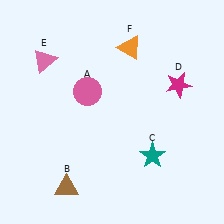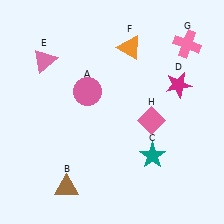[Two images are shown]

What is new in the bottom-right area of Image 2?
A pink diamond (H) was added in the bottom-right area of Image 2.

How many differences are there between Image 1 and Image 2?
There are 2 differences between the two images.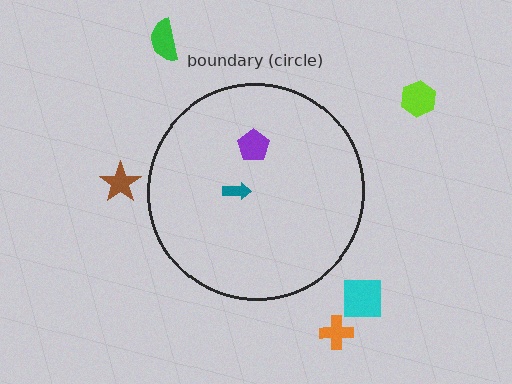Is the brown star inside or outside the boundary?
Outside.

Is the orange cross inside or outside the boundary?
Outside.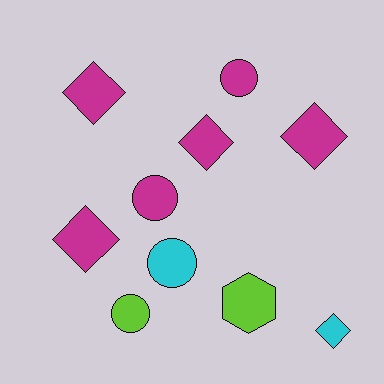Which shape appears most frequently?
Diamond, with 5 objects.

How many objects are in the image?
There are 10 objects.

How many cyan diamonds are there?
There is 1 cyan diamond.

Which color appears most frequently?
Magenta, with 6 objects.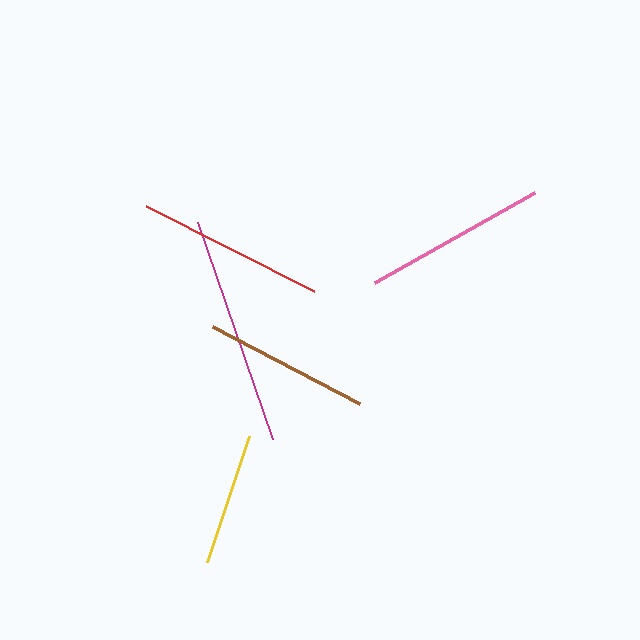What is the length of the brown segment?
The brown segment is approximately 167 pixels long.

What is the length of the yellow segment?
The yellow segment is approximately 134 pixels long.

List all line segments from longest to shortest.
From longest to shortest: magenta, red, pink, brown, yellow.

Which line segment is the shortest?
The yellow line is the shortest at approximately 134 pixels.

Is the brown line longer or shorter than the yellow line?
The brown line is longer than the yellow line.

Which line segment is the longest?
The magenta line is the longest at approximately 229 pixels.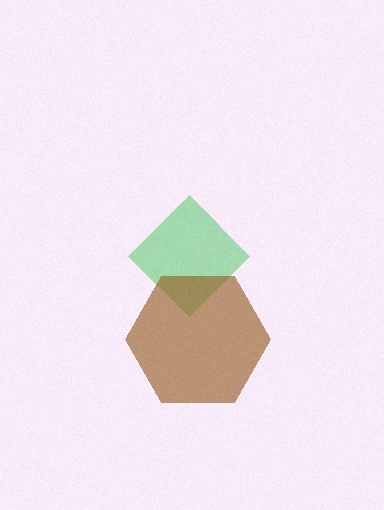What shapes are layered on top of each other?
The layered shapes are: a green diamond, a brown hexagon.